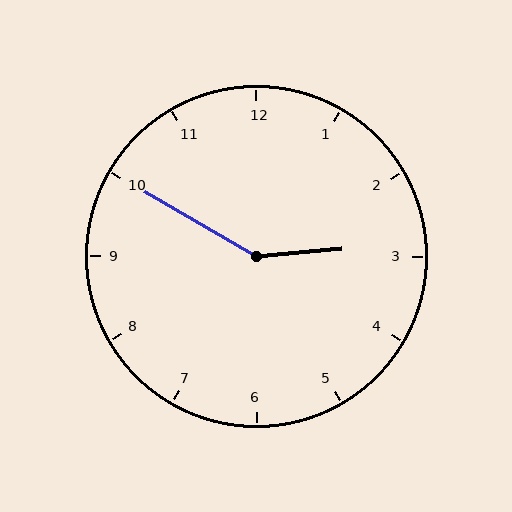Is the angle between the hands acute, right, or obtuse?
It is obtuse.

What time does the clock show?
2:50.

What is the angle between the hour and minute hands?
Approximately 145 degrees.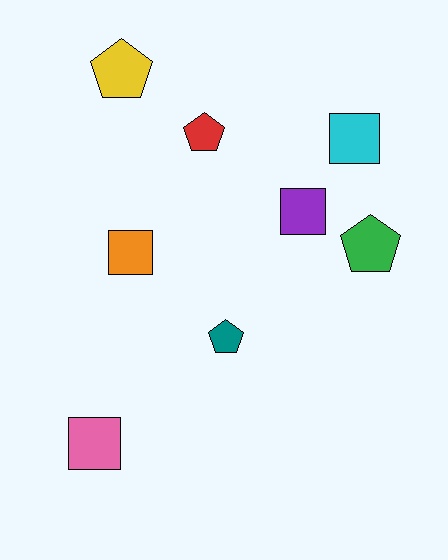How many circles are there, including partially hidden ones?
There are no circles.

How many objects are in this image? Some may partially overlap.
There are 8 objects.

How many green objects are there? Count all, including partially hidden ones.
There is 1 green object.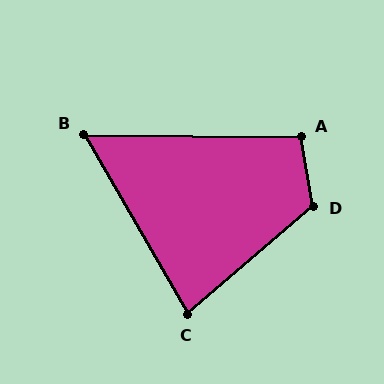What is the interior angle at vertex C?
Approximately 79 degrees (acute).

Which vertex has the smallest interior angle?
B, at approximately 60 degrees.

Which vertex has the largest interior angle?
D, at approximately 120 degrees.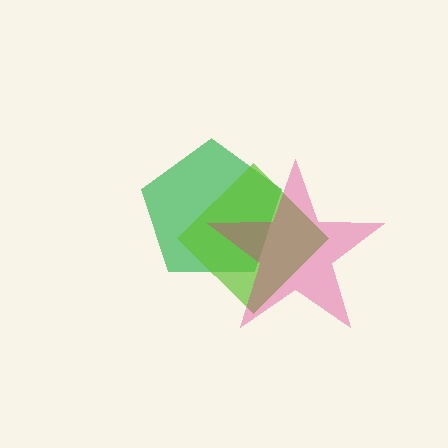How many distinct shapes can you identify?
There are 3 distinct shapes: a green pentagon, a lime diamond, a magenta star.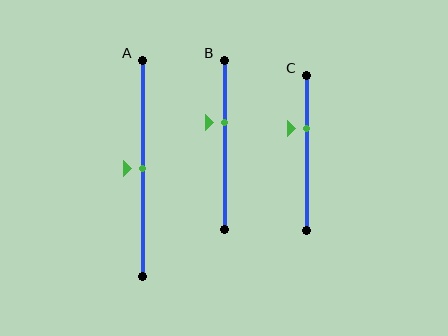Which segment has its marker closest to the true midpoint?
Segment A has its marker closest to the true midpoint.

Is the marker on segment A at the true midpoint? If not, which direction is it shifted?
Yes, the marker on segment A is at the true midpoint.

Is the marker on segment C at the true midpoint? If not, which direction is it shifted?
No, the marker on segment C is shifted upward by about 16% of the segment length.